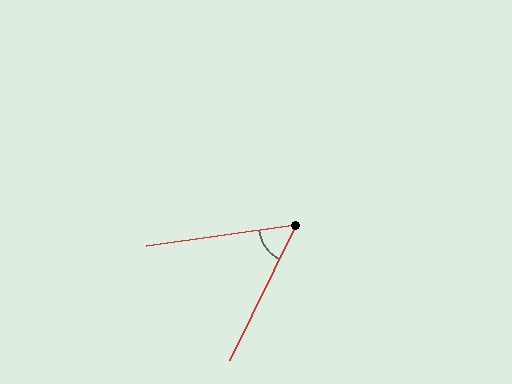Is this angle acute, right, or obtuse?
It is acute.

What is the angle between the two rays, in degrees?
Approximately 56 degrees.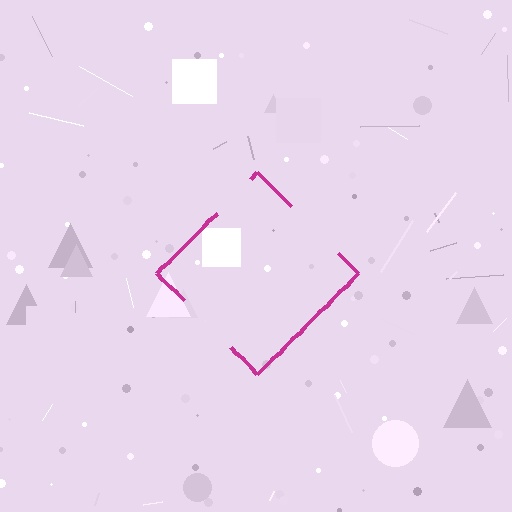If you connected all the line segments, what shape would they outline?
They would outline a diamond.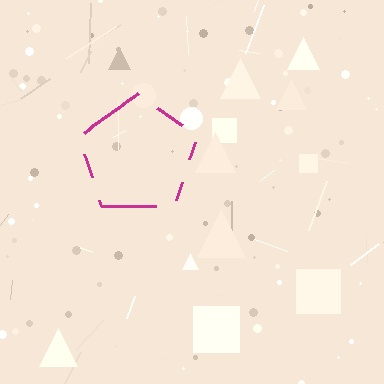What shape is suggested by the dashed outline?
The dashed outline suggests a pentagon.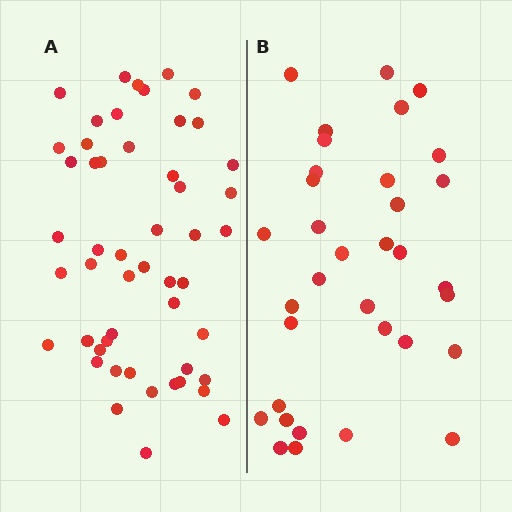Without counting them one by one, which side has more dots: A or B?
Region A (the left region) has more dots.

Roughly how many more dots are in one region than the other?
Region A has approximately 15 more dots than region B.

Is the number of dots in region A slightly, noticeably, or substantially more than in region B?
Region A has substantially more. The ratio is roughly 1.5 to 1.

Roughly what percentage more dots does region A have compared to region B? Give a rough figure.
About 50% more.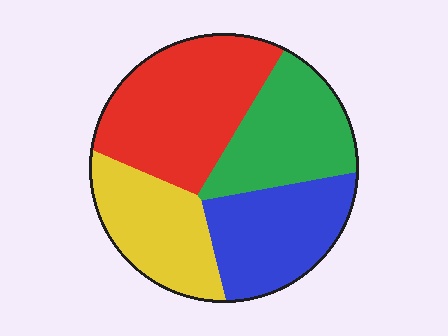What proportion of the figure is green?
Green covers roughly 25% of the figure.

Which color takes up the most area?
Red, at roughly 35%.